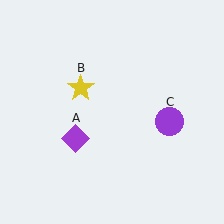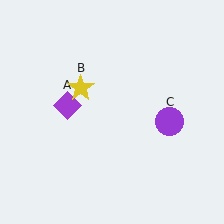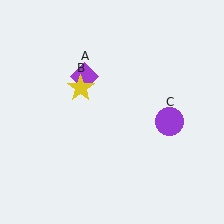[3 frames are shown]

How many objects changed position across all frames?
1 object changed position: purple diamond (object A).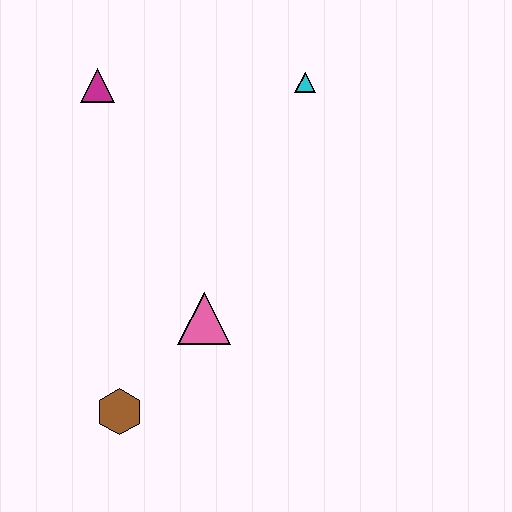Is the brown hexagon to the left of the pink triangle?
Yes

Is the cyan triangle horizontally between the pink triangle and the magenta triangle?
No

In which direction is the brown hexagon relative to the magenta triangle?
The brown hexagon is below the magenta triangle.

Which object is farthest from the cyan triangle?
The brown hexagon is farthest from the cyan triangle.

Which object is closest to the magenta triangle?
The cyan triangle is closest to the magenta triangle.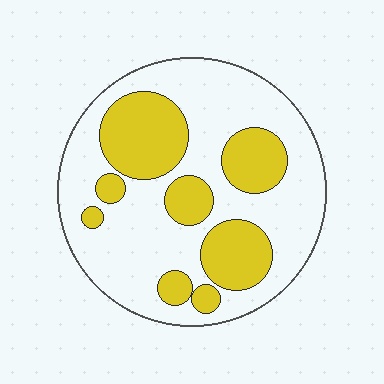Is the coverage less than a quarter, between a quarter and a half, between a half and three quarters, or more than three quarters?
Between a quarter and a half.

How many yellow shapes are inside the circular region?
8.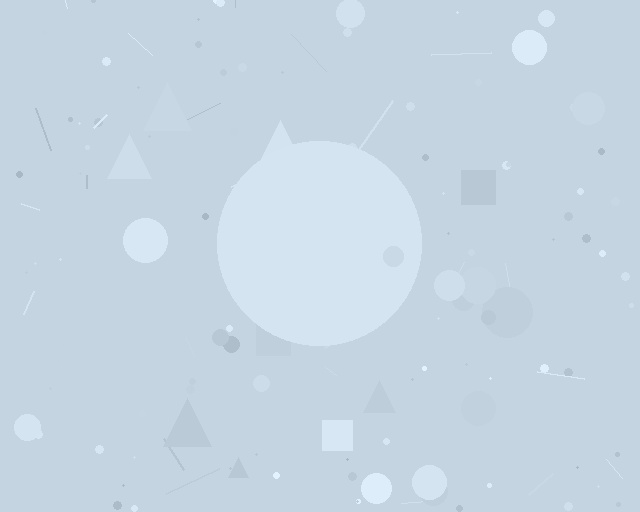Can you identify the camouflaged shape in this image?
The camouflaged shape is a circle.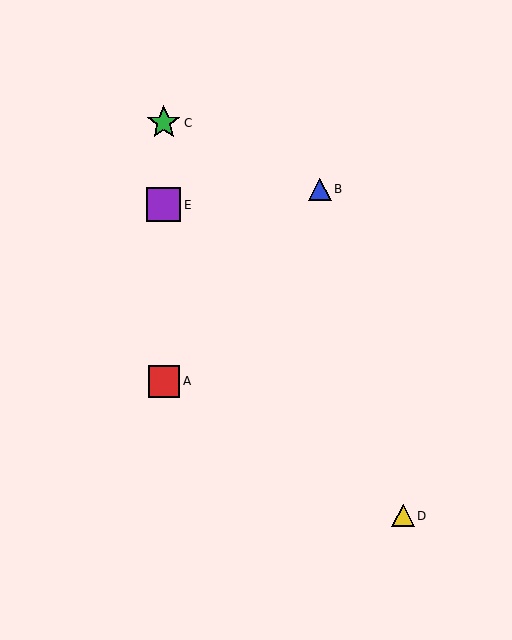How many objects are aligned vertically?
3 objects (A, C, E) are aligned vertically.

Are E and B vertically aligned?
No, E is at x≈164 and B is at x≈320.